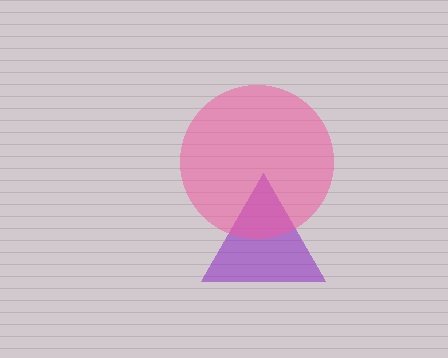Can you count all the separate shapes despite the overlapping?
Yes, there are 2 separate shapes.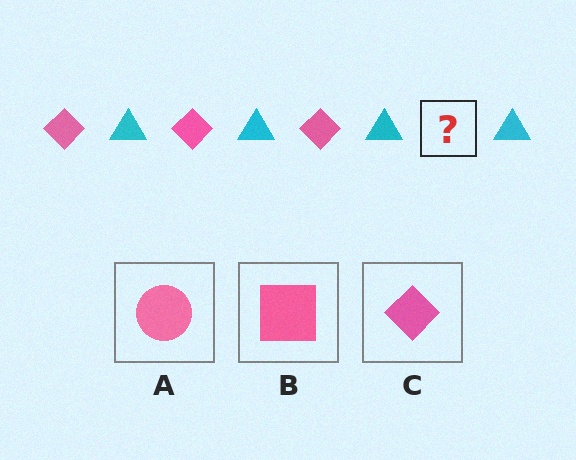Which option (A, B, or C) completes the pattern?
C.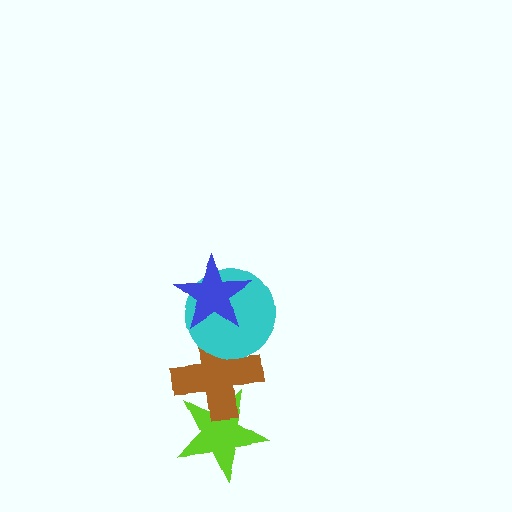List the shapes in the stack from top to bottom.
From top to bottom: the blue star, the cyan circle, the brown cross, the lime star.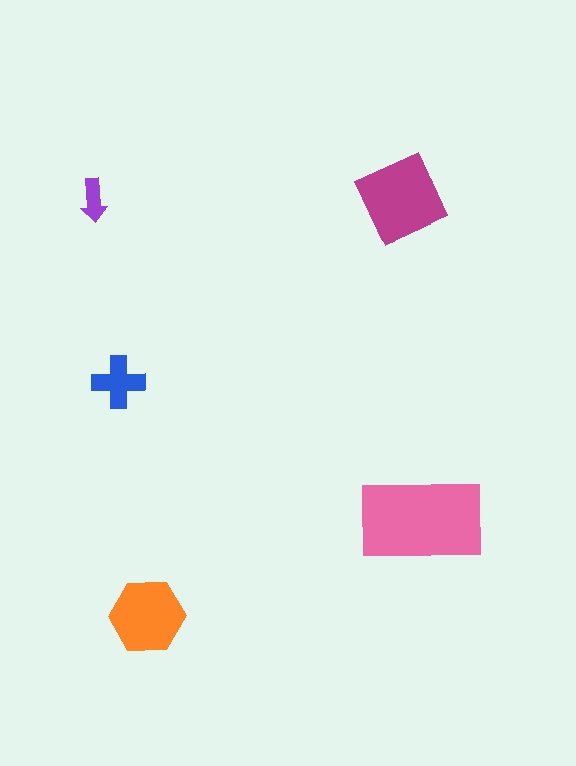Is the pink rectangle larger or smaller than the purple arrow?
Larger.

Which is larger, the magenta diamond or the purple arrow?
The magenta diamond.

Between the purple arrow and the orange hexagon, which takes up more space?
The orange hexagon.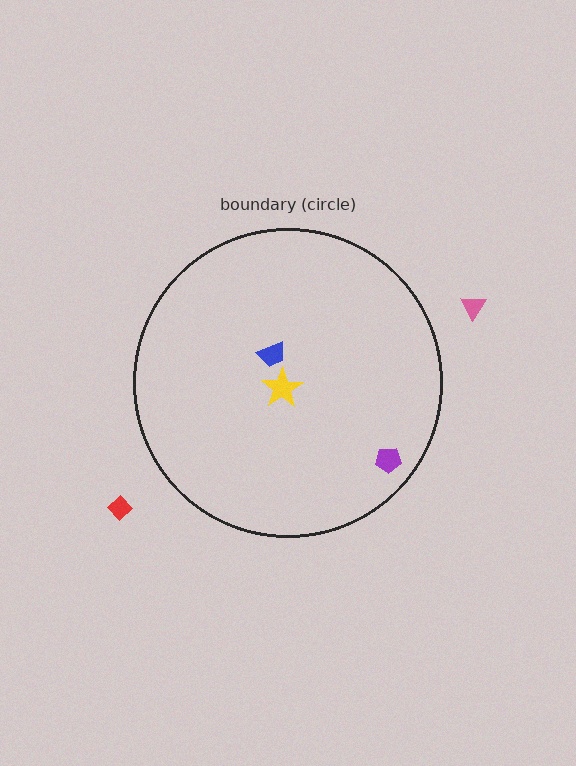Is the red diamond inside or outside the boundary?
Outside.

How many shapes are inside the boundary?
3 inside, 2 outside.